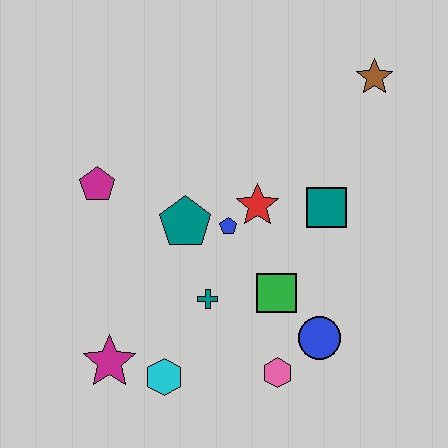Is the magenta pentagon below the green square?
No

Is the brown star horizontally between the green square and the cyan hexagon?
No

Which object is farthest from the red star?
The magenta star is farthest from the red star.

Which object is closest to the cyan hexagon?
The magenta star is closest to the cyan hexagon.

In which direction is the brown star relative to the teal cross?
The brown star is above the teal cross.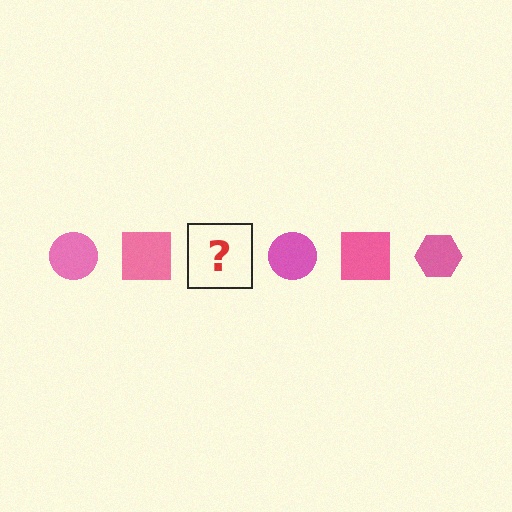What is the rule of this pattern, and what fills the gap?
The rule is that the pattern cycles through circle, square, hexagon shapes in pink. The gap should be filled with a pink hexagon.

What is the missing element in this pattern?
The missing element is a pink hexagon.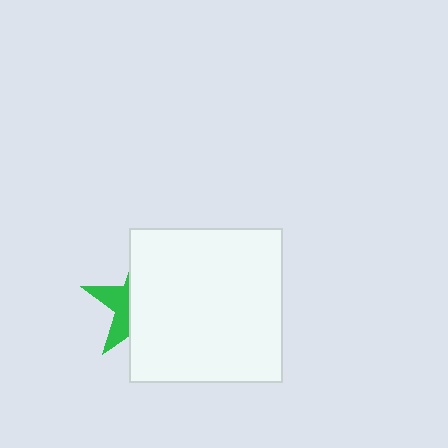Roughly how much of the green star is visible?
A small part of it is visible (roughly 35%).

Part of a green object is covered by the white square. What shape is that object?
It is a star.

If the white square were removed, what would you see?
You would see the complete green star.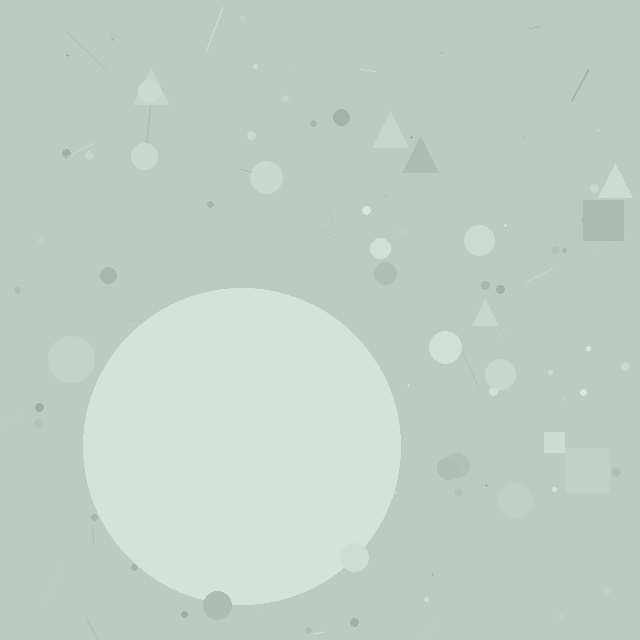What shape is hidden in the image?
A circle is hidden in the image.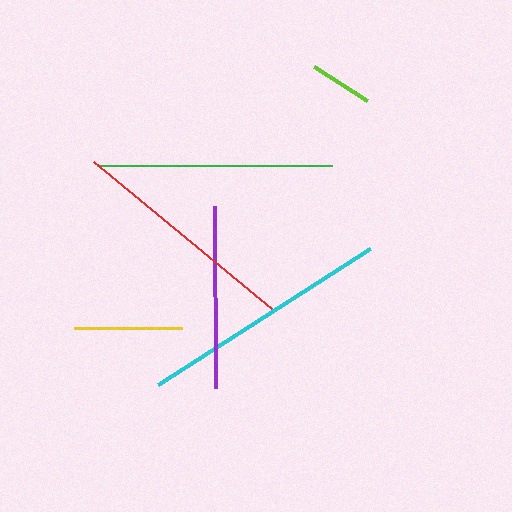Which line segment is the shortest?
The lime line is the shortest at approximately 63 pixels.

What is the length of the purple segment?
The purple segment is approximately 182 pixels long.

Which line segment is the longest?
The cyan line is the longest at approximately 252 pixels.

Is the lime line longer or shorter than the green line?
The green line is longer than the lime line.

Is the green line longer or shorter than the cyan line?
The cyan line is longer than the green line.